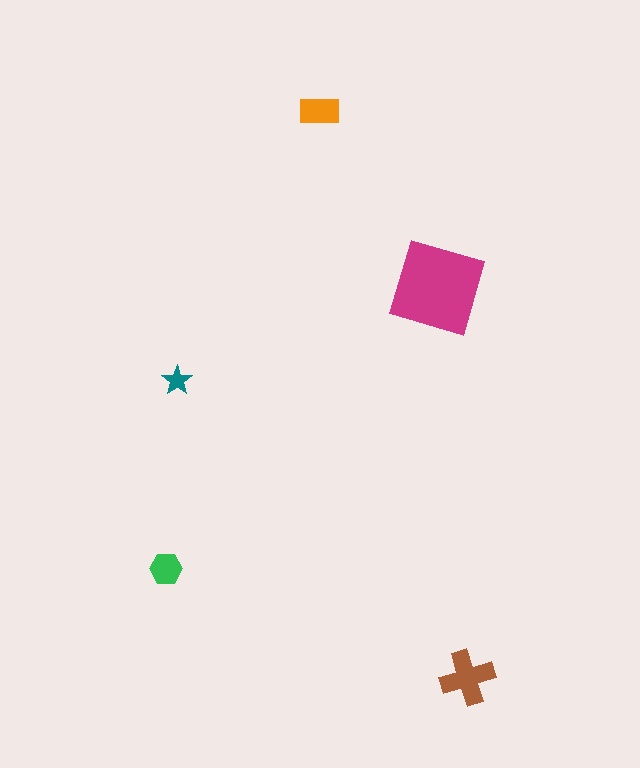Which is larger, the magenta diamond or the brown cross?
The magenta diamond.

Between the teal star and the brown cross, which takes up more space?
The brown cross.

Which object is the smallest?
The teal star.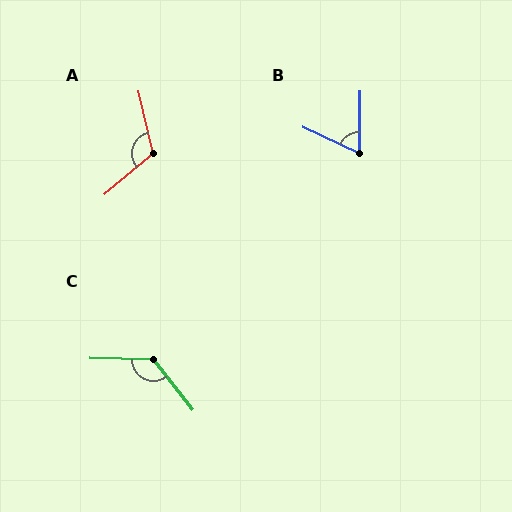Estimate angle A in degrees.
Approximately 116 degrees.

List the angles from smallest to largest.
B (66°), A (116°), C (130°).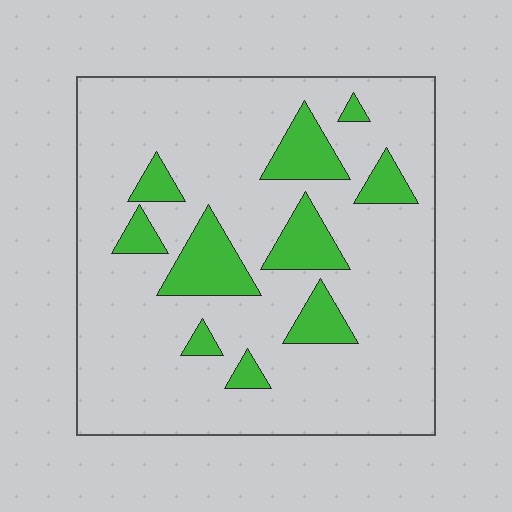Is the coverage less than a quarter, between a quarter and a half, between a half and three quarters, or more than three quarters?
Less than a quarter.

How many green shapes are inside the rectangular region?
10.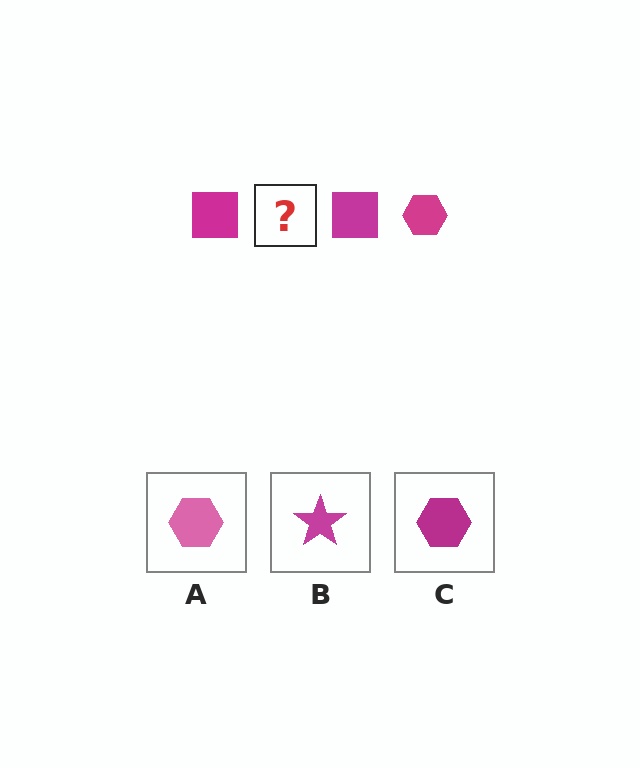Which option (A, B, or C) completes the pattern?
C.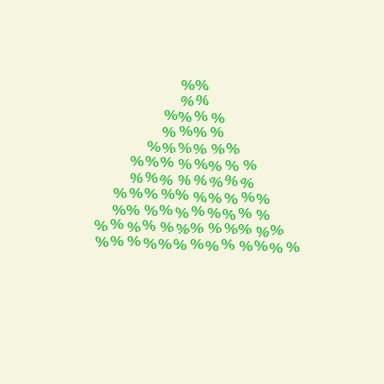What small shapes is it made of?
It is made of small percent signs.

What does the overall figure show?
The overall figure shows a triangle.